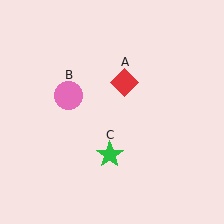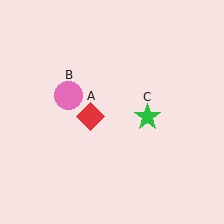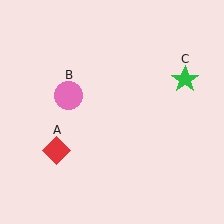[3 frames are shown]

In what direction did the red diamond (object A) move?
The red diamond (object A) moved down and to the left.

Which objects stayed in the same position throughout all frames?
Pink circle (object B) remained stationary.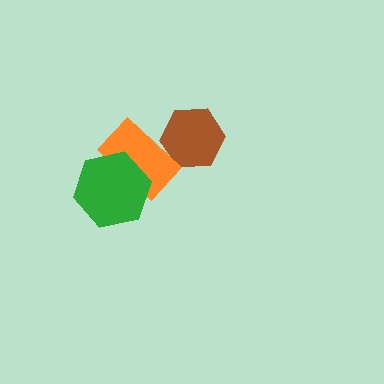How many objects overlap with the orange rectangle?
2 objects overlap with the orange rectangle.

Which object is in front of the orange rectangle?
The green hexagon is in front of the orange rectangle.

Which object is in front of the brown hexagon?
The orange rectangle is in front of the brown hexagon.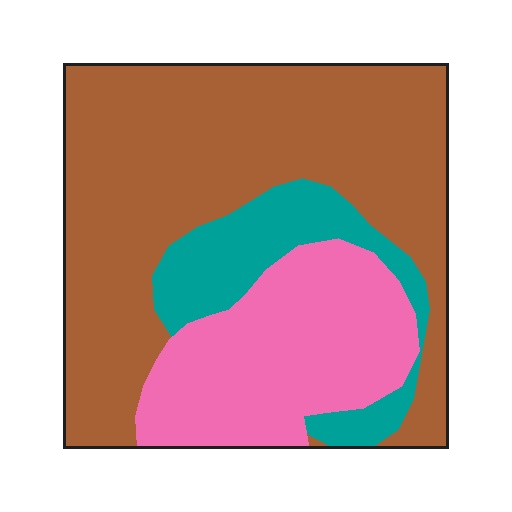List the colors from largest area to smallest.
From largest to smallest: brown, pink, teal.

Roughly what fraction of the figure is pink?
Pink takes up about one quarter (1/4) of the figure.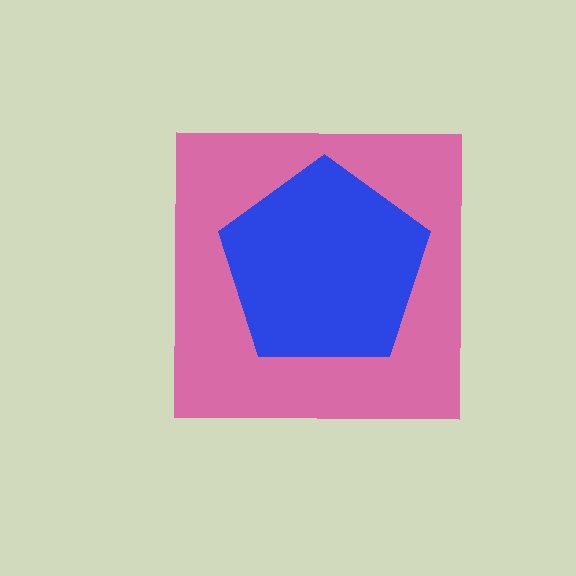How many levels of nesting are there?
2.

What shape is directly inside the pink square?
The blue pentagon.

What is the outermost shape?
The pink square.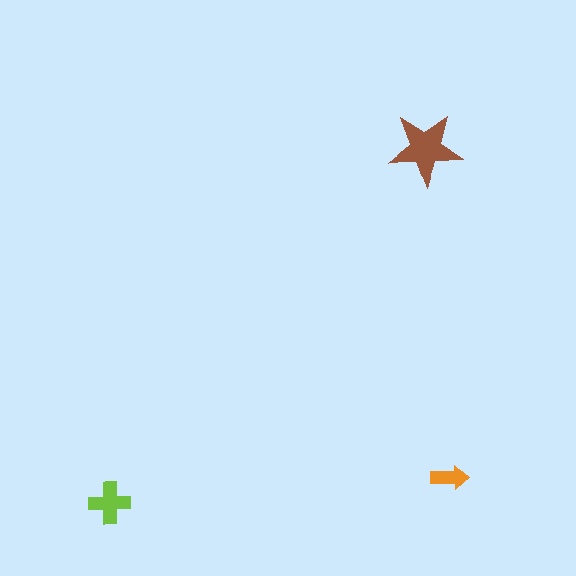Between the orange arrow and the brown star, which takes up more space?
The brown star.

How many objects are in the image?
There are 3 objects in the image.